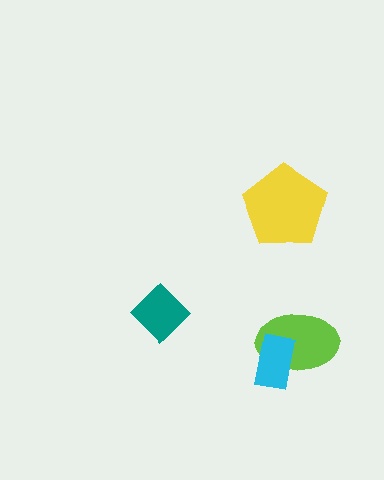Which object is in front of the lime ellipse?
The cyan rectangle is in front of the lime ellipse.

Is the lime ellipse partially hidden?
Yes, it is partially covered by another shape.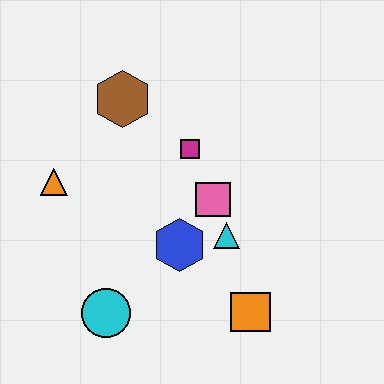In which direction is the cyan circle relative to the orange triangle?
The cyan circle is below the orange triangle.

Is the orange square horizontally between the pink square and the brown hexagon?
No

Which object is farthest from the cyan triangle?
The orange triangle is farthest from the cyan triangle.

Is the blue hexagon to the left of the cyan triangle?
Yes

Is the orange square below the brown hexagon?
Yes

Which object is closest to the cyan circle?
The blue hexagon is closest to the cyan circle.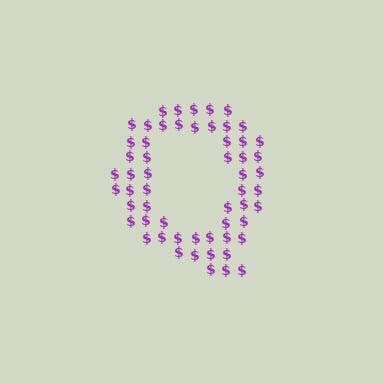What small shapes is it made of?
It is made of small dollar signs.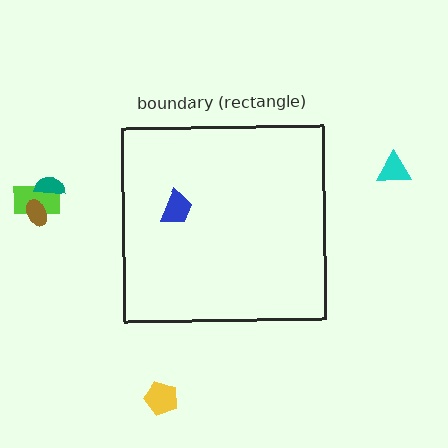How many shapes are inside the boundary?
1 inside, 5 outside.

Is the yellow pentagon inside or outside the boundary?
Outside.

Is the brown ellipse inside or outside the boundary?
Outside.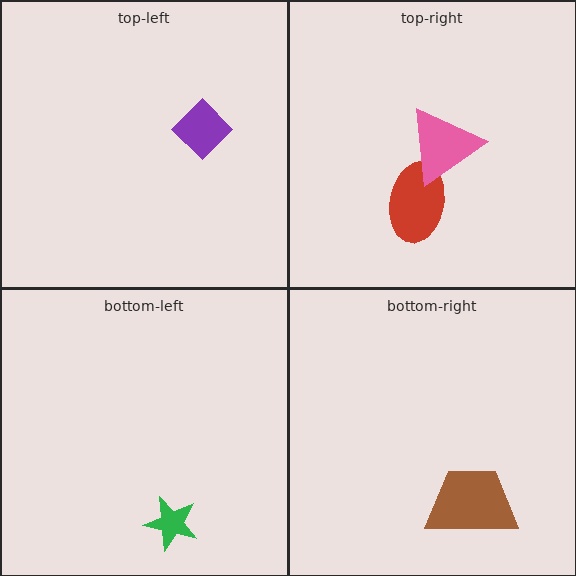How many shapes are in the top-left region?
1.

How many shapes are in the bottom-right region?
1.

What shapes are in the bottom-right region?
The brown trapezoid.